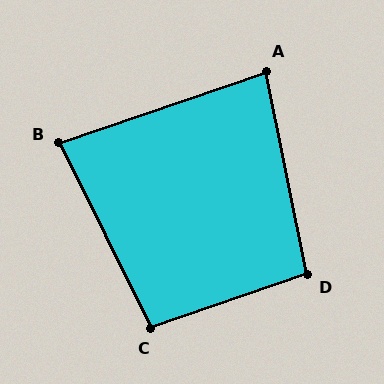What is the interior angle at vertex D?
Approximately 97 degrees (obtuse).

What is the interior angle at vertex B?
Approximately 83 degrees (acute).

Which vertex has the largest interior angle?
C, at approximately 98 degrees.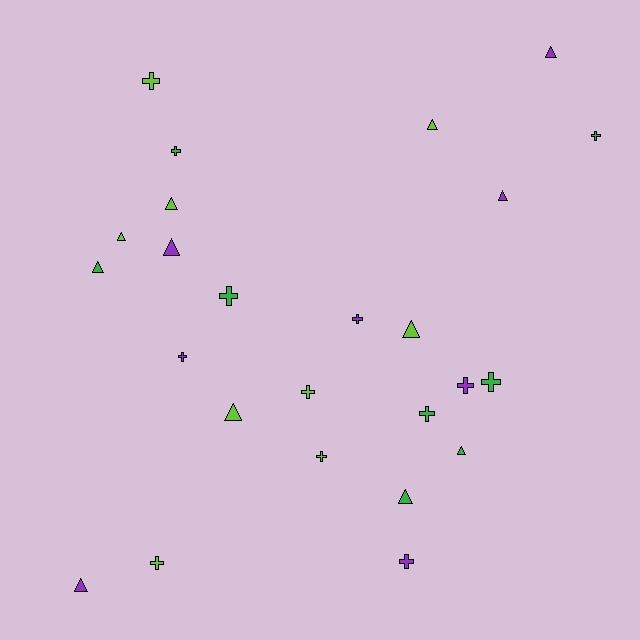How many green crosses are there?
There are 5 green crosses.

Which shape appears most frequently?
Cross, with 13 objects.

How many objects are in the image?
There are 25 objects.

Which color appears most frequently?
Lime, with 9 objects.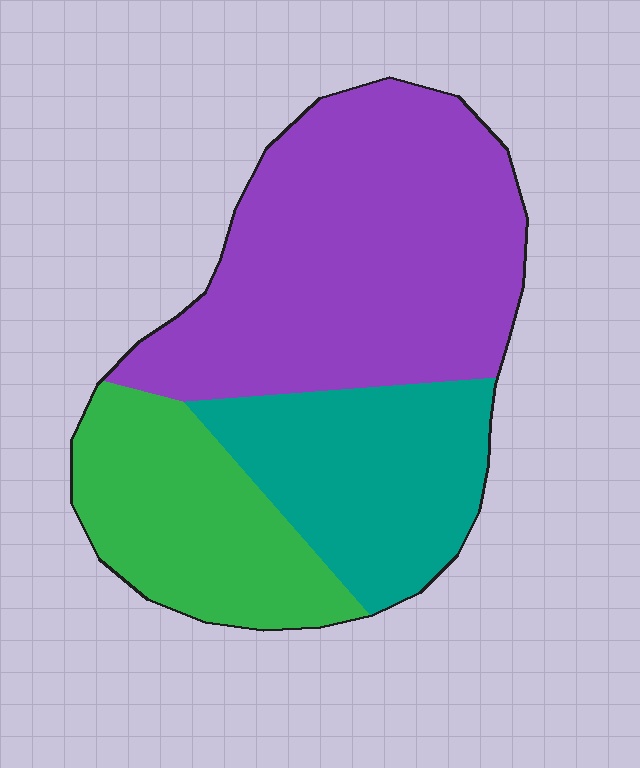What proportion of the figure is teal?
Teal takes up about one quarter (1/4) of the figure.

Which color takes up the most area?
Purple, at roughly 50%.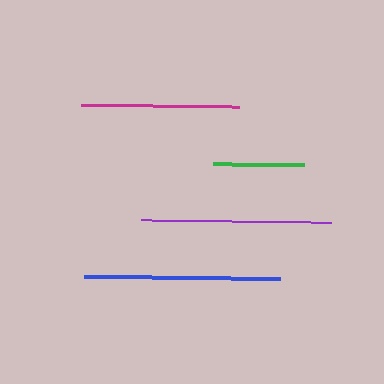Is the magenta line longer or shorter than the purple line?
The purple line is longer than the magenta line.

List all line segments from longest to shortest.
From longest to shortest: blue, purple, magenta, green.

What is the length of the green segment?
The green segment is approximately 91 pixels long.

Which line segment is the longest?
The blue line is the longest at approximately 195 pixels.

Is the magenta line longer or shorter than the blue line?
The blue line is longer than the magenta line.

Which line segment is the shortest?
The green line is the shortest at approximately 91 pixels.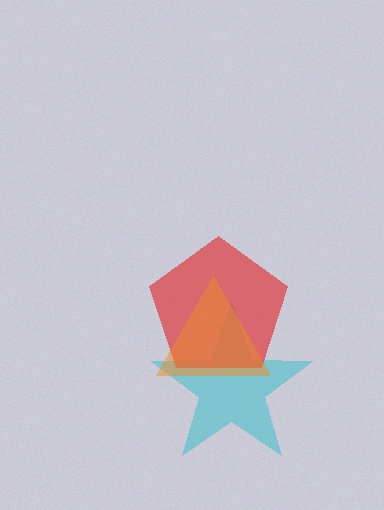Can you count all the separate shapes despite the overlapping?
Yes, there are 3 separate shapes.